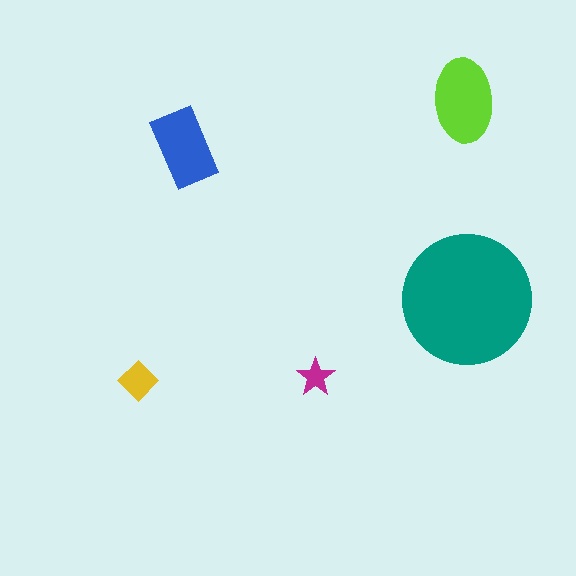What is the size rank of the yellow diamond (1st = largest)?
4th.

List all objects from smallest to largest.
The magenta star, the yellow diamond, the blue rectangle, the lime ellipse, the teal circle.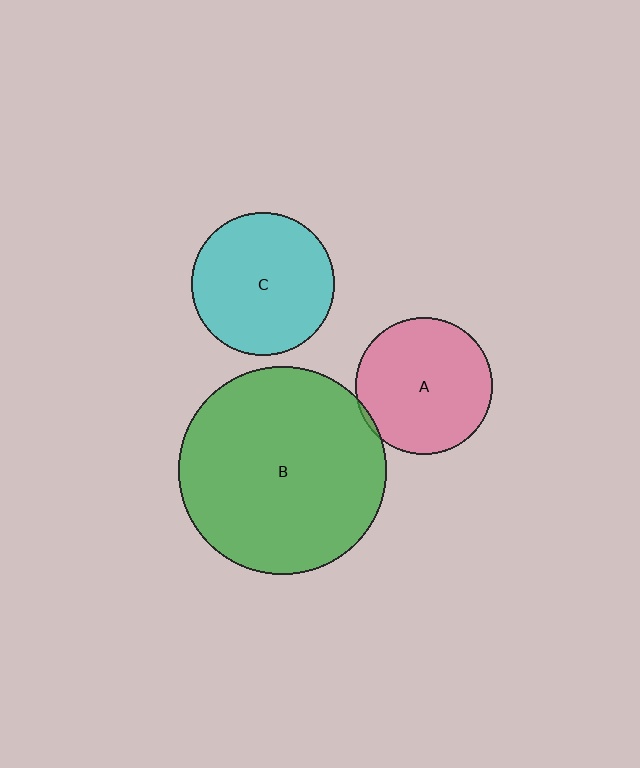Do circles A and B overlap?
Yes.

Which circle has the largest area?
Circle B (green).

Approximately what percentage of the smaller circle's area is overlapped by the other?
Approximately 5%.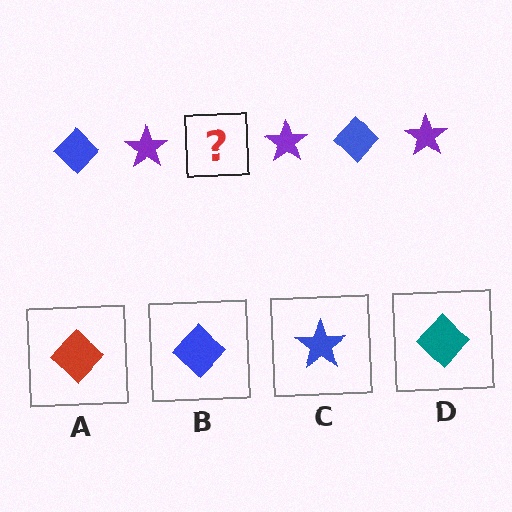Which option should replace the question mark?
Option B.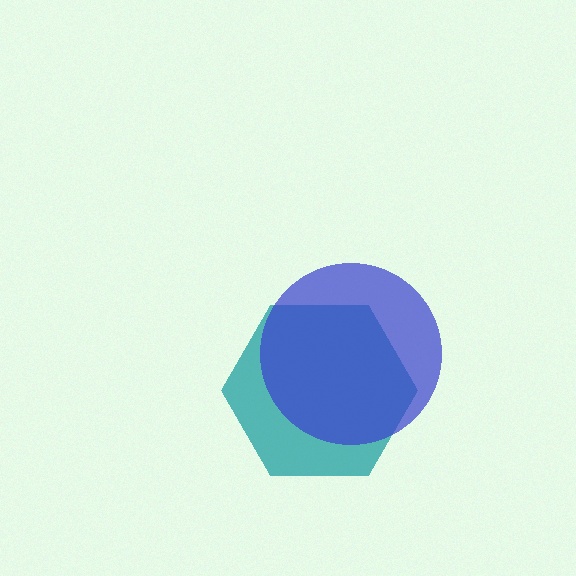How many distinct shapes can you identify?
There are 2 distinct shapes: a teal hexagon, a blue circle.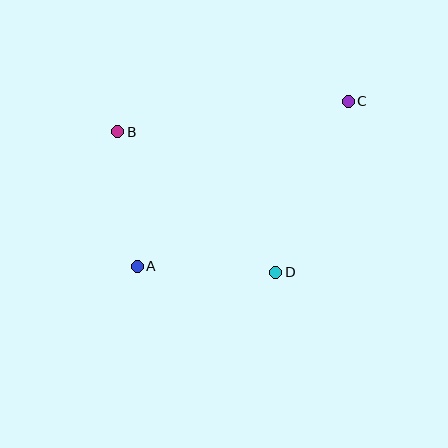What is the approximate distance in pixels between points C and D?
The distance between C and D is approximately 186 pixels.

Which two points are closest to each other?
Points A and B are closest to each other.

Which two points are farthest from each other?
Points A and C are farthest from each other.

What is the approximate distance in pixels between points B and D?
The distance between B and D is approximately 212 pixels.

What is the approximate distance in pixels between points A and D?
The distance between A and D is approximately 139 pixels.